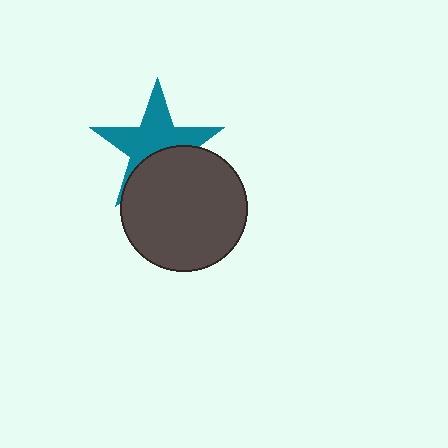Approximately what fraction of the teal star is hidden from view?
Roughly 40% of the teal star is hidden behind the dark gray circle.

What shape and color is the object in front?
The object in front is a dark gray circle.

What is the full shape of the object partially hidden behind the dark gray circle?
The partially hidden object is a teal star.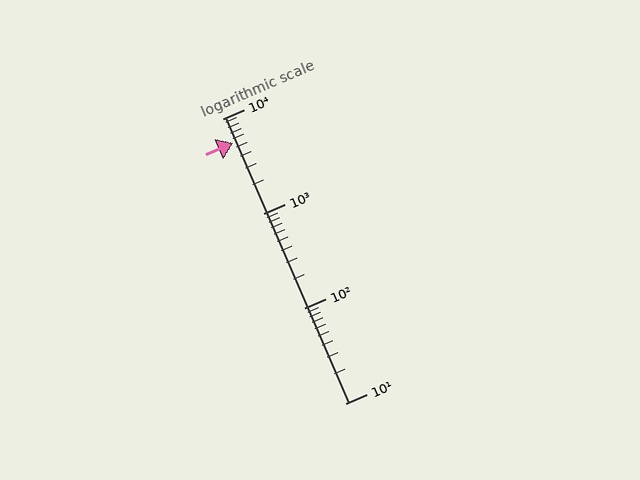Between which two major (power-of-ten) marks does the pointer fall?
The pointer is between 1000 and 10000.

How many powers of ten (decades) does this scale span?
The scale spans 3 decades, from 10 to 10000.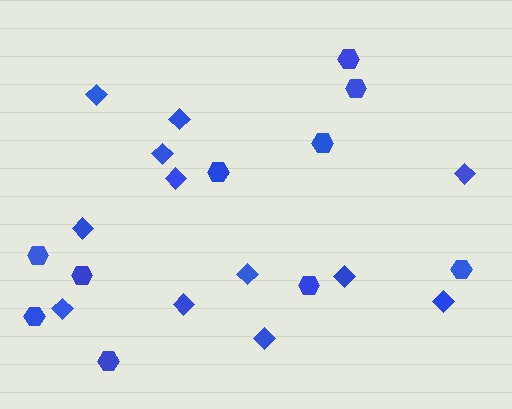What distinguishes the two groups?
There are 2 groups: one group of hexagons (10) and one group of diamonds (12).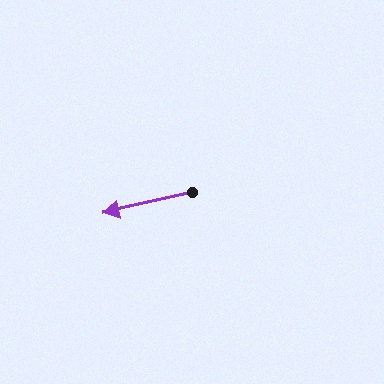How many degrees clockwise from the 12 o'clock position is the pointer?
Approximately 257 degrees.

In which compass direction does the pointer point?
West.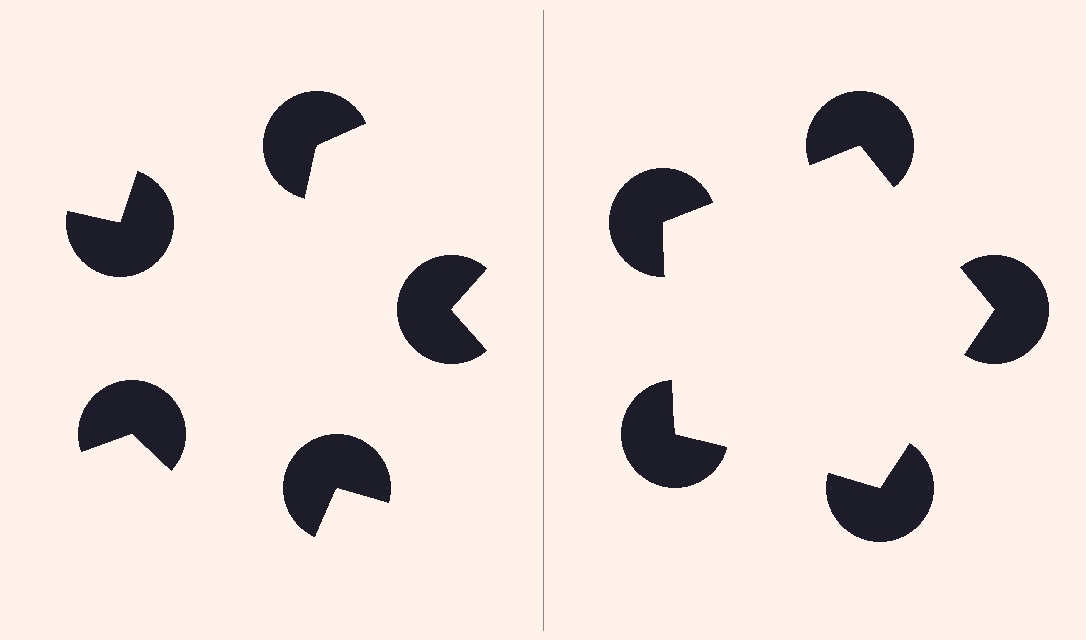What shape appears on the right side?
An illusory pentagon.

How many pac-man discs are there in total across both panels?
10 — 5 on each side.